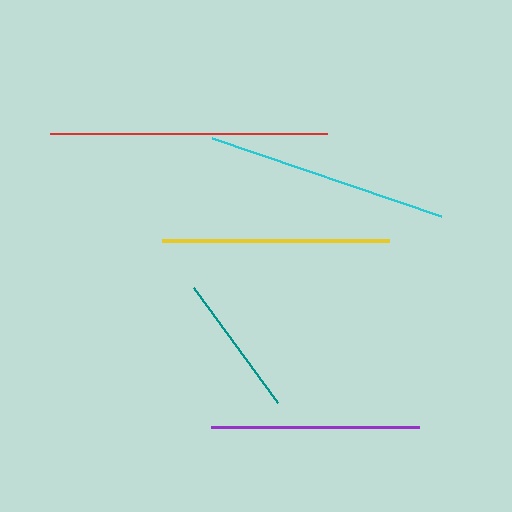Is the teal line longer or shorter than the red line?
The red line is longer than the teal line.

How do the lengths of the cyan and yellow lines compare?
The cyan and yellow lines are approximately the same length.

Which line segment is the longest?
The red line is the longest at approximately 277 pixels.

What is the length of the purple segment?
The purple segment is approximately 208 pixels long.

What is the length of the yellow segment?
The yellow segment is approximately 227 pixels long.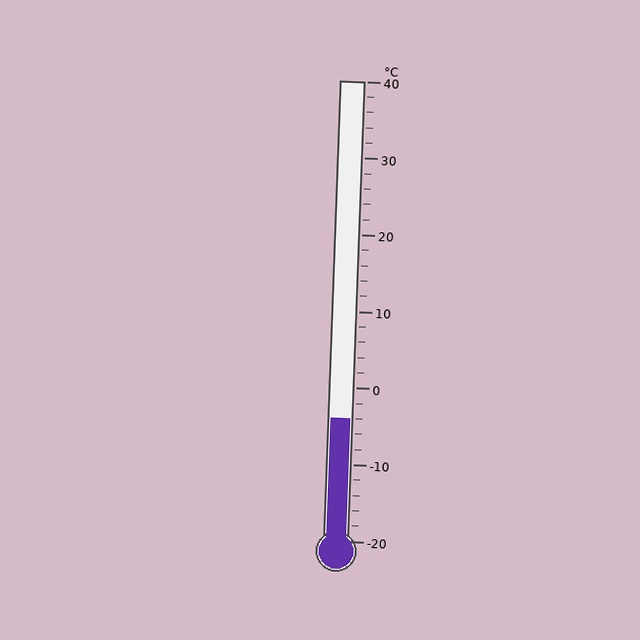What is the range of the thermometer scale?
The thermometer scale ranges from -20°C to 40°C.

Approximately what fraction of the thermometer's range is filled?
The thermometer is filled to approximately 25% of its range.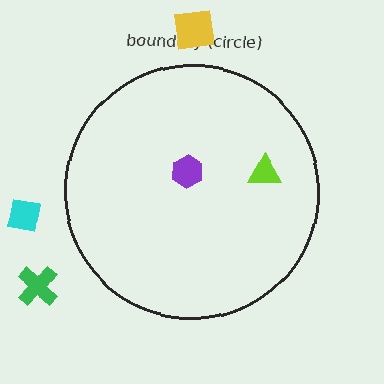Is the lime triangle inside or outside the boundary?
Inside.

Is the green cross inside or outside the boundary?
Outside.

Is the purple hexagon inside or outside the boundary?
Inside.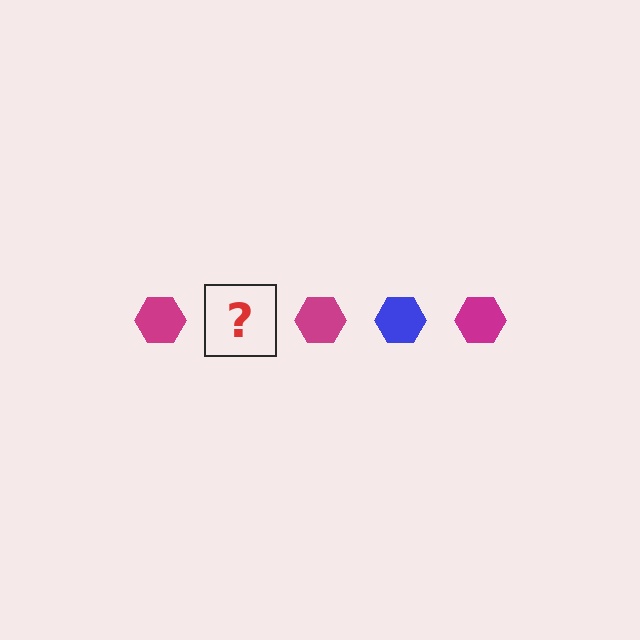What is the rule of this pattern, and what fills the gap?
The rule is that the pattern cycles through magenta, blue hexagons. The gap should be filled with a blue hexagon.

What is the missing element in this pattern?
The missing element is a blue hexagon.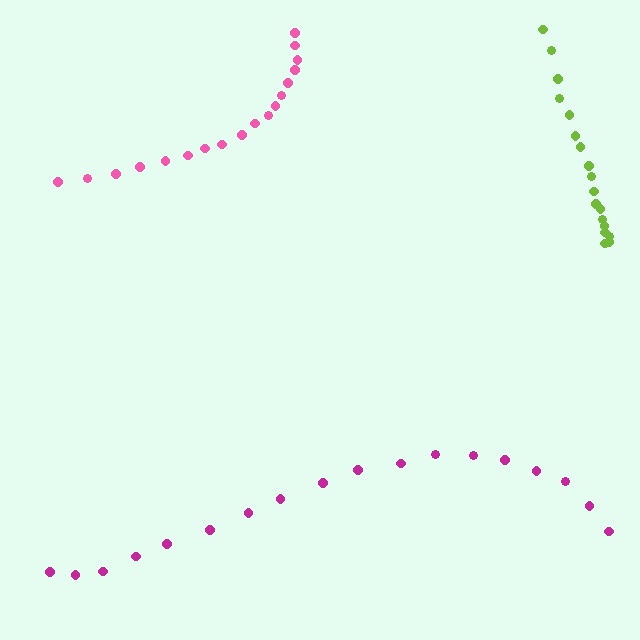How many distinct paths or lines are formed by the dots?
There are 3 distinct paths.